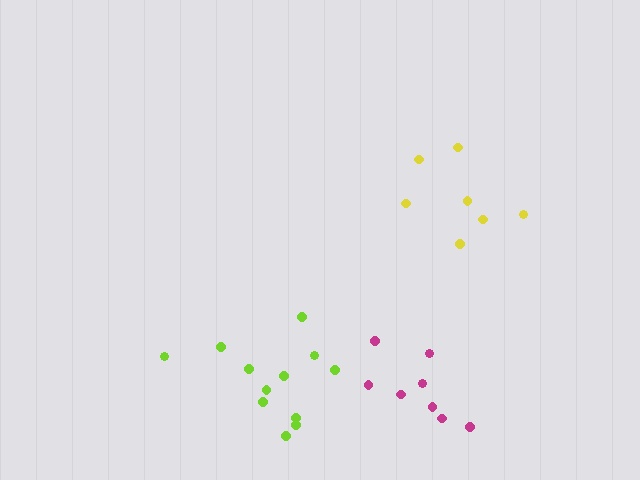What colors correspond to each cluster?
The clusters are colored: yellow, magenta, lime.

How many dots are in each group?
Group 1: 7 dots, Group 2: 8 dots, Group 3: 12 dots (27 total).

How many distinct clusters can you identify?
There are 3 distinct clusters.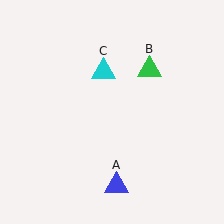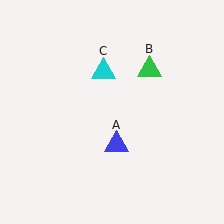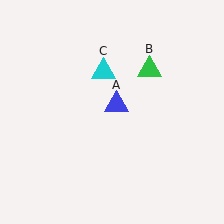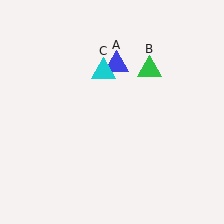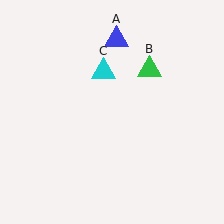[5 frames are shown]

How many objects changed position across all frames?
1 object changed position: blue triangle (object A).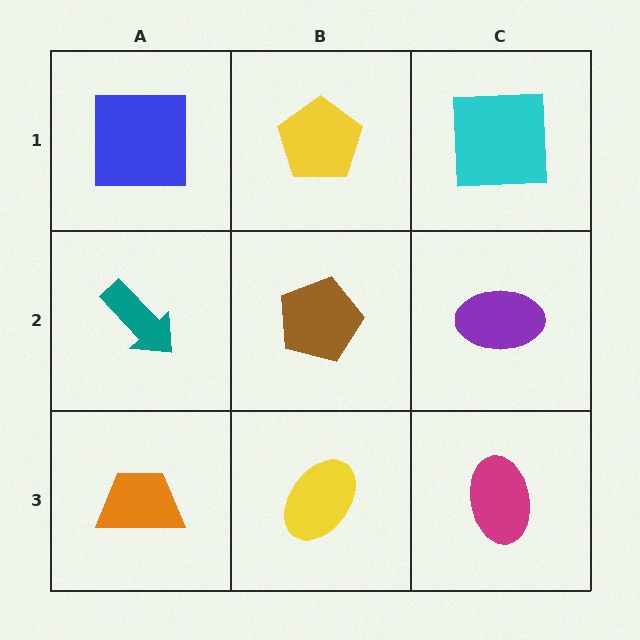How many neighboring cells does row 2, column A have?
3.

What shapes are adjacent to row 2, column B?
A yellow pentagon (row 1, column B), a yellow ellipse (row 3, column B), a teal arrow (row 2, column A), a purple ellipse (row 2, column C).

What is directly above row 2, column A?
A blue square.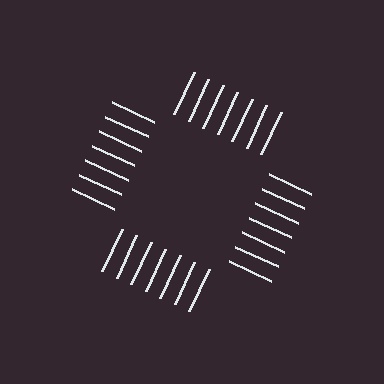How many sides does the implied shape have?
4 sides — the line-ends trace a square.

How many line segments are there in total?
28 — 7 along each of the 4 edges.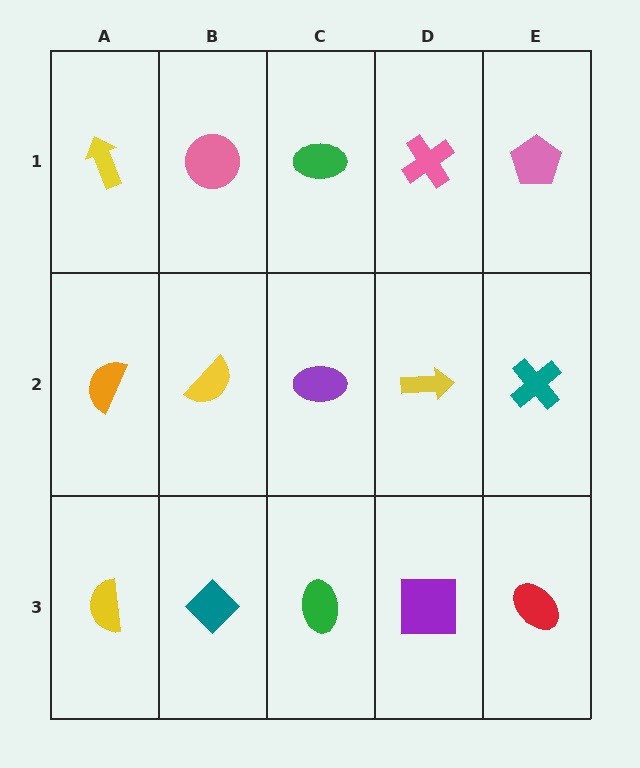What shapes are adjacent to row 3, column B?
A yellow semicircle (row 2, column B), a yellow semicircle (row 3, column A), a green ellipse (row 3, column C).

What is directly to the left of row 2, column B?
An orange semicircle.